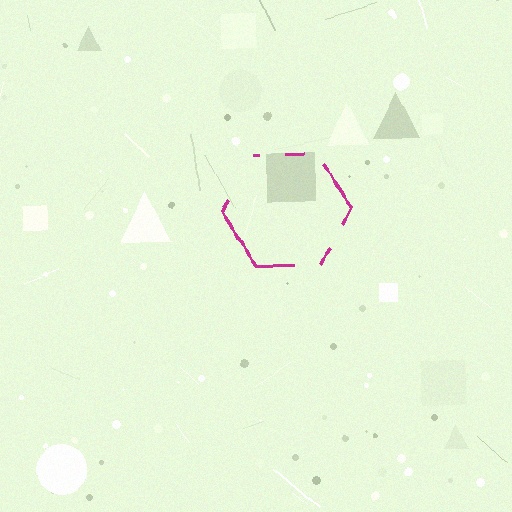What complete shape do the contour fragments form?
The contour fragments form a hexagon.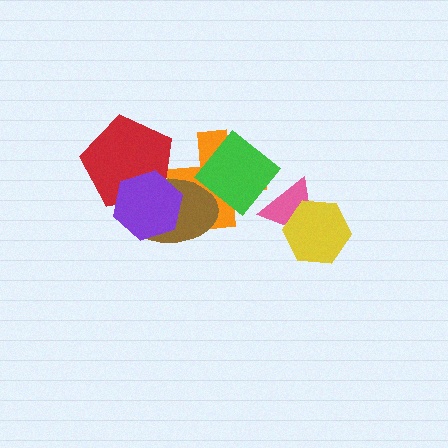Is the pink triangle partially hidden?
Yes, it is partially covered by another shape.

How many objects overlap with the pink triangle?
1 object overlaps with the pink triangle.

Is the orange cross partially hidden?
Yes, it is partially covered by another shape.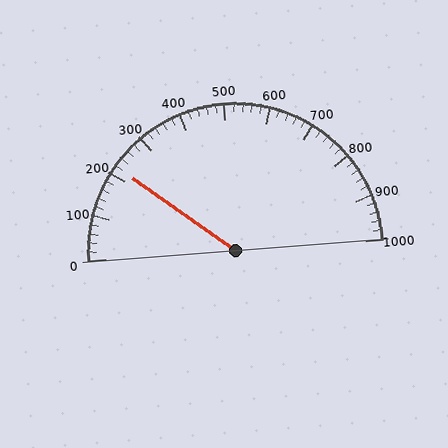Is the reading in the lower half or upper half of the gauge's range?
The reading is in the lower half of the range (0 to 1000).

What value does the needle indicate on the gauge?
The needle indicates approximately 220.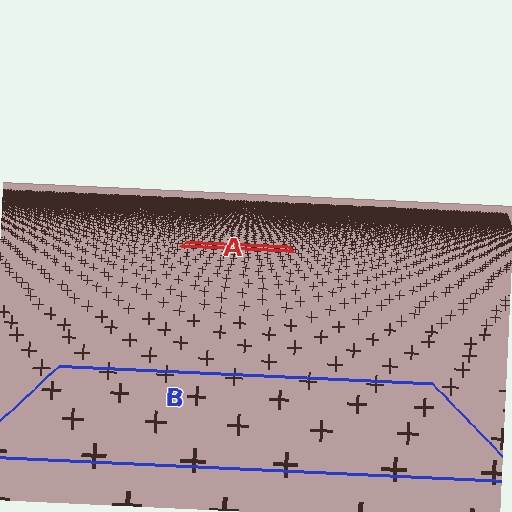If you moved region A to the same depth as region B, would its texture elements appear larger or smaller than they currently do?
They would appear larger. At a closer depth, the same texture elements are projected at a bigger on-screen size.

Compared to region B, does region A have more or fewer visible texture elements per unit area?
Region A has more texture elements per unit area — they are packed more densely because it is farther away.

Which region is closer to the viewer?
Region B is closer. The texture elements there are larger and more spread out.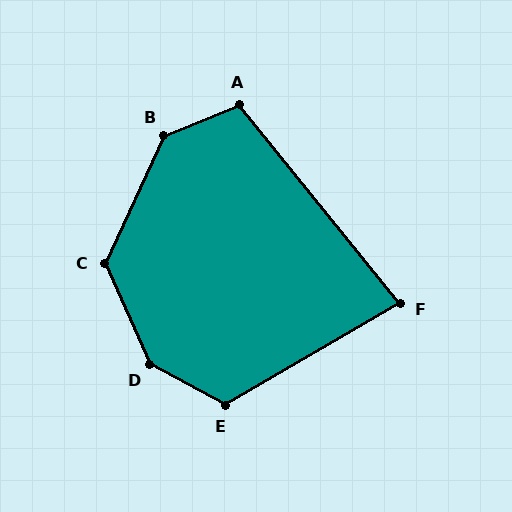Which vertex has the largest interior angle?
D, at approximately 142 degrees.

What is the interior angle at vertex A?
Approximately 107 degrees (obtuse).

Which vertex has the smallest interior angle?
F, at approximately 81 degrees.